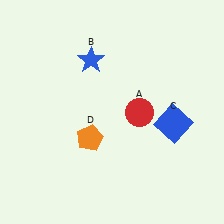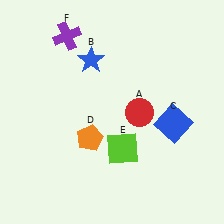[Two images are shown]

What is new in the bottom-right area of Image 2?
A lime square (E) was added in the bottom-right area of Image 2.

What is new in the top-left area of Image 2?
A purple cross (F) was added in the top-left area of Image 2.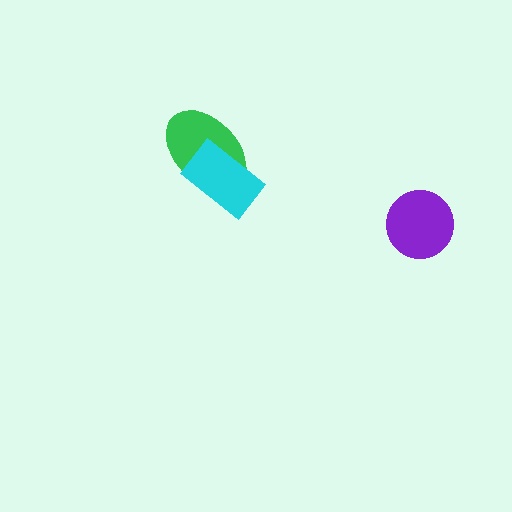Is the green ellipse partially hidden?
Yes, it is partially covered by another shape.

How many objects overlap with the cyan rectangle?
1 object overlaps with the cyan rectangle.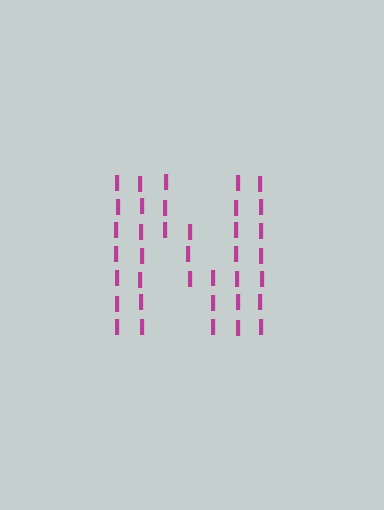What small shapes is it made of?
It is made of small letter I's.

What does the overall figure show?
The overall figure shows the letter N.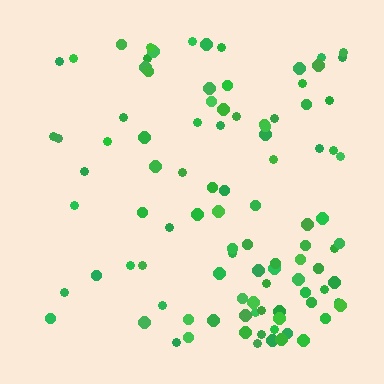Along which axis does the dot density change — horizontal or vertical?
Horizontal.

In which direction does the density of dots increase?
From left to right, with the right side densest.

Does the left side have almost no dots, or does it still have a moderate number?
Still a moderate number, just noticeably fewer than the right.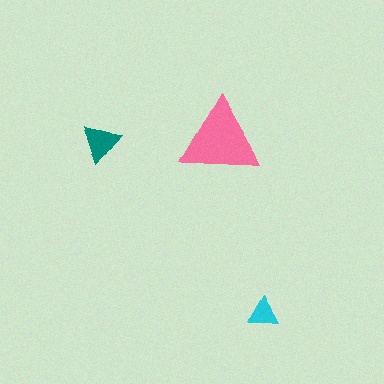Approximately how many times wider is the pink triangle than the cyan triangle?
About 2.5 times wider.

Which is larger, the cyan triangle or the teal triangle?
The teal one.